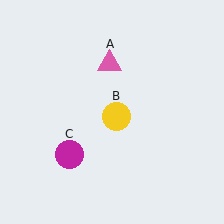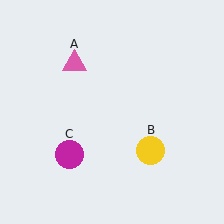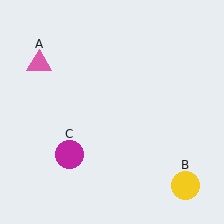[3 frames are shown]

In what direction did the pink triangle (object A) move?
The pink triangle (object A) moved left.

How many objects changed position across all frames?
2 objects changed position: pink triangle (object A), yellow circle (object B).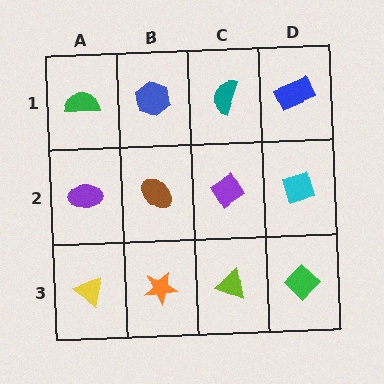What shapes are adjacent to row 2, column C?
A teal semicircle (row 1, column C), a lime triangle (row 3, column C), a brown ellipse (row 2, column B), a cyan diamond (row 2, column D).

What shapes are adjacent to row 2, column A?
A green semicircle (row 1, column A), a yellow triangle (row 3, column A), a brown ellipse (row 2, column B).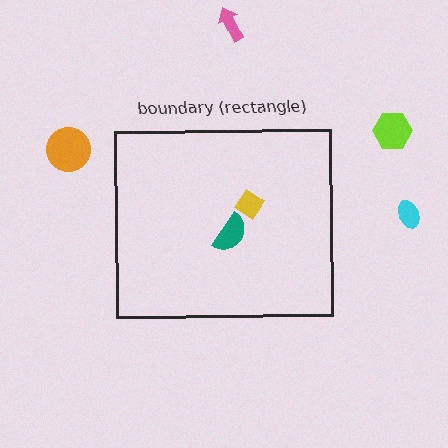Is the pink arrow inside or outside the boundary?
Outside.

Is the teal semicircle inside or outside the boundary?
Inside.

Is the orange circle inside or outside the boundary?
Outside.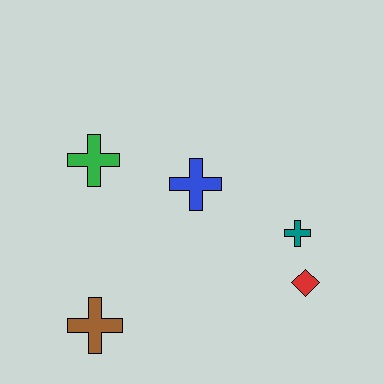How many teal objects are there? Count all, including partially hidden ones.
There is 1 teal object.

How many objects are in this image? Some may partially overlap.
There are 5 objects.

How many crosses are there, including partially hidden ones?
There are 4 crosses.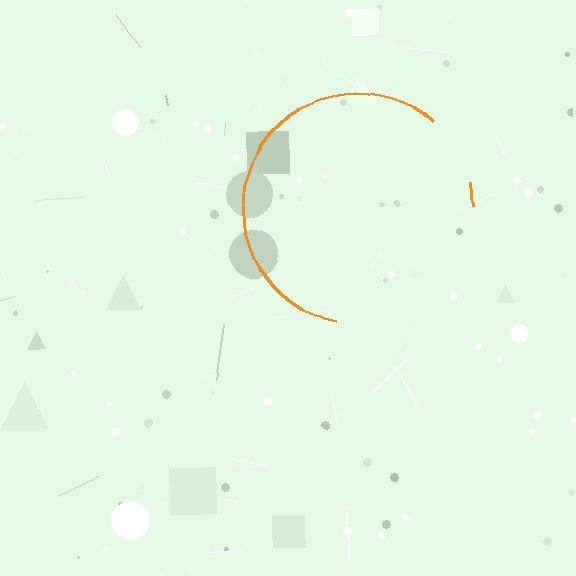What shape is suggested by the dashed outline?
The dashed outline suggests a circle.